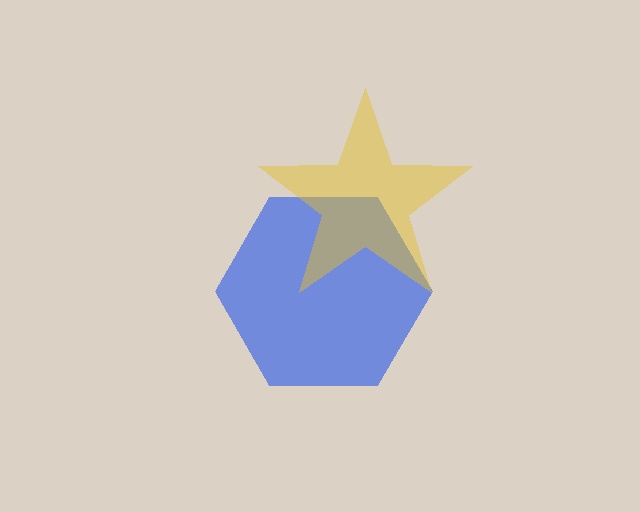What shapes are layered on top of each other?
The layered shapes are: a blue hexagon, a yellow star.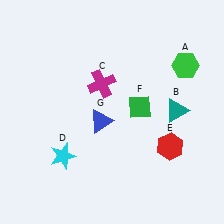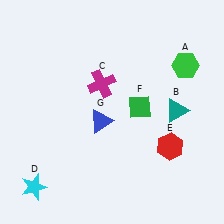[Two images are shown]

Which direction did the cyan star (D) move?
The cyan star (D) moved down.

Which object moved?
The cyan star (D) moved down.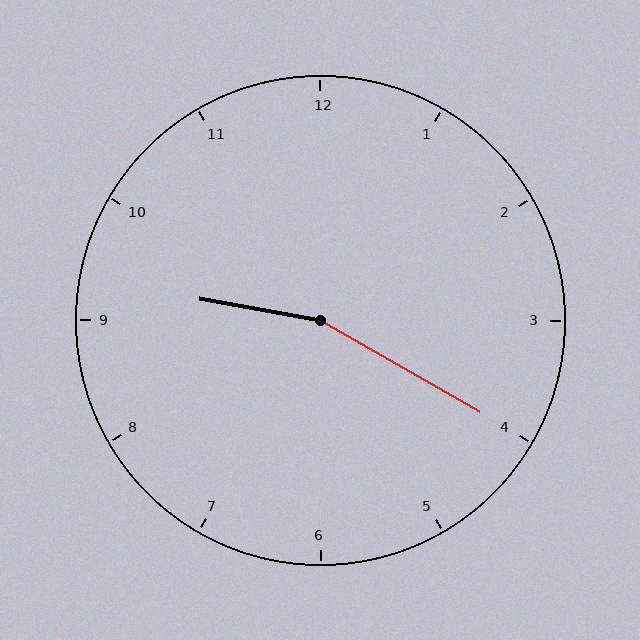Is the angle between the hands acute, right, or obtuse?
It is obtuse.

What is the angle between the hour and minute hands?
Approximately 160 degrees.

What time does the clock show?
9:20.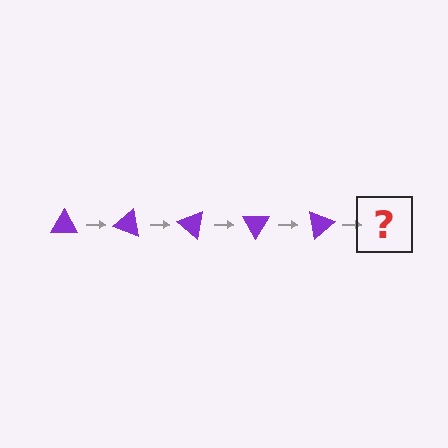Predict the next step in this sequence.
The next step is a purple triangle rotated 100 degrees.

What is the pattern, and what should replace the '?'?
The pattern is that the triangle rotates 20 degrees each step. The '?' should be a purple triangle rotated 100 degrees.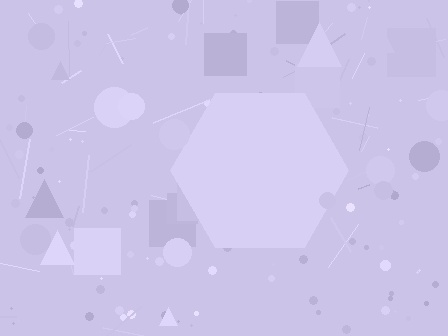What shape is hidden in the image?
A hexagon is hidden in the image.